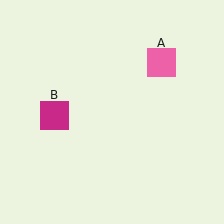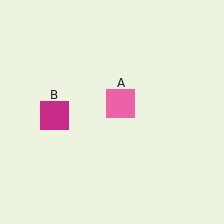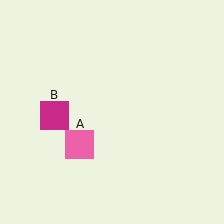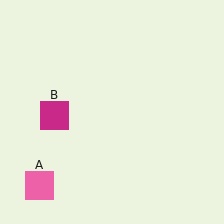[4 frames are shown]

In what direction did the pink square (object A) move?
The pink square (object A) moved down and to the left.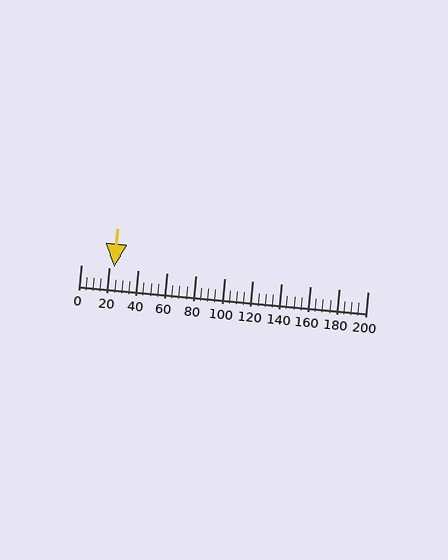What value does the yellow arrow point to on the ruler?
The yellow arrow points to approximately 23.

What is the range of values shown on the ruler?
The ruler shows values from 0 to 200.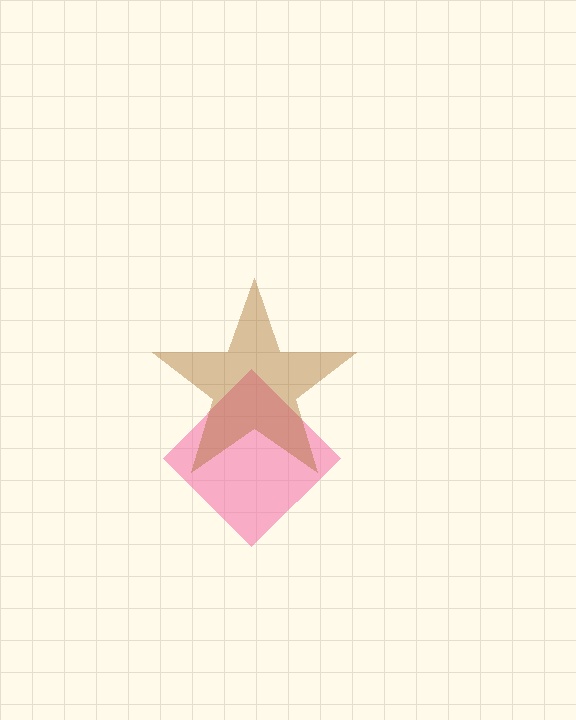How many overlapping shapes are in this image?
There are 2 overlapping shapes in the image.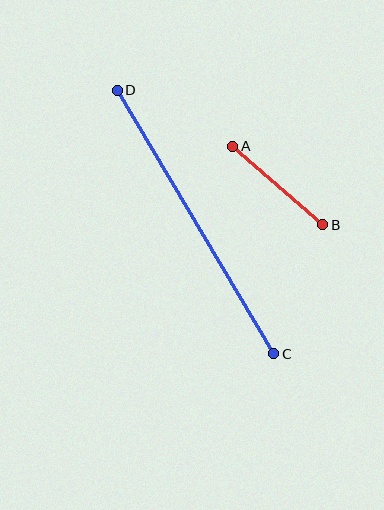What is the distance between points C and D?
The distance is approximately 307 pixels.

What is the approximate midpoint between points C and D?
The midpoint is at approximately (195, 222) pixels.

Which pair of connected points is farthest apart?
Points C and D are farthest apart.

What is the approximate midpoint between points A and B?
The midpoint is at approximately (278, 185) pixels.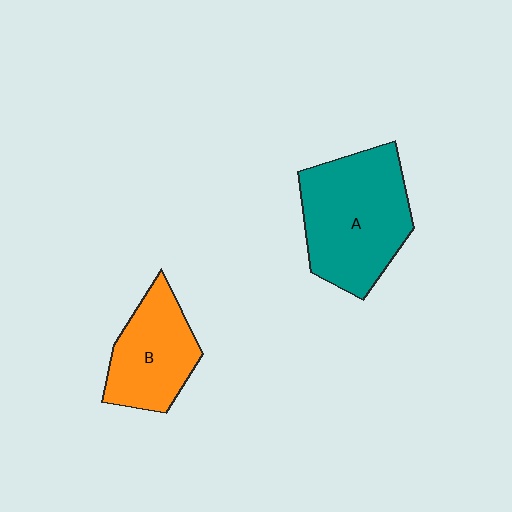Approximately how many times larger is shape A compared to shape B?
Approximately 1.5 times.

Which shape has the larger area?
Shape A (teal).